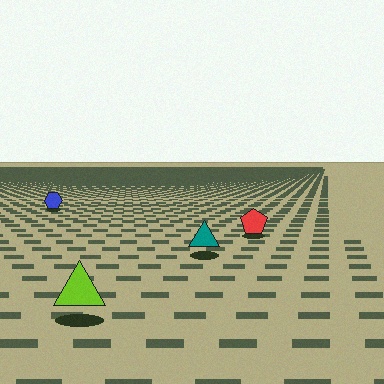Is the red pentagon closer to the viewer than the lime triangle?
No. The lime triangle is closer — you can tell from the texture gradient: the ground texture is coarser near it.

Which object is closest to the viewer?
The lime triangle is closest. The texture marks near it are larger and more spread out.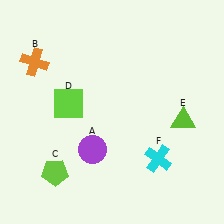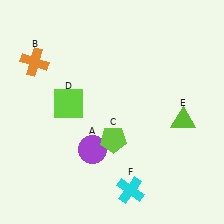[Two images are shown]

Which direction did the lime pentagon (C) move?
The lime pentagon (C) moved right.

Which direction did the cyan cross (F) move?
The cyan cross (F) moved down.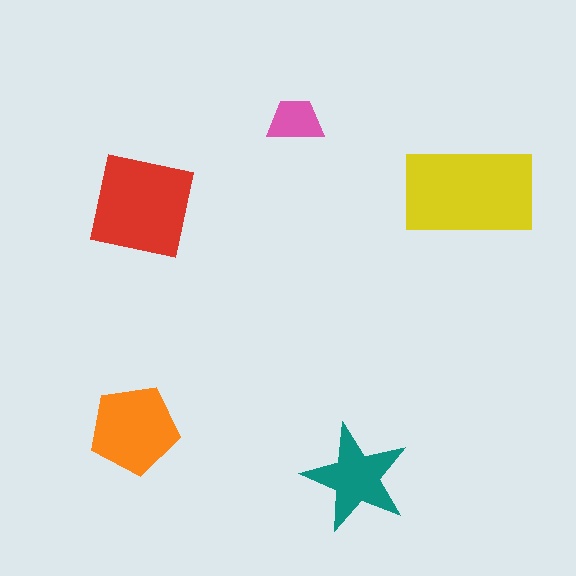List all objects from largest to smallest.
The yellow rectangle, the red square, the orange pentagon, the teal star, the pink trapezoid.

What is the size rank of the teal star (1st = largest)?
4th.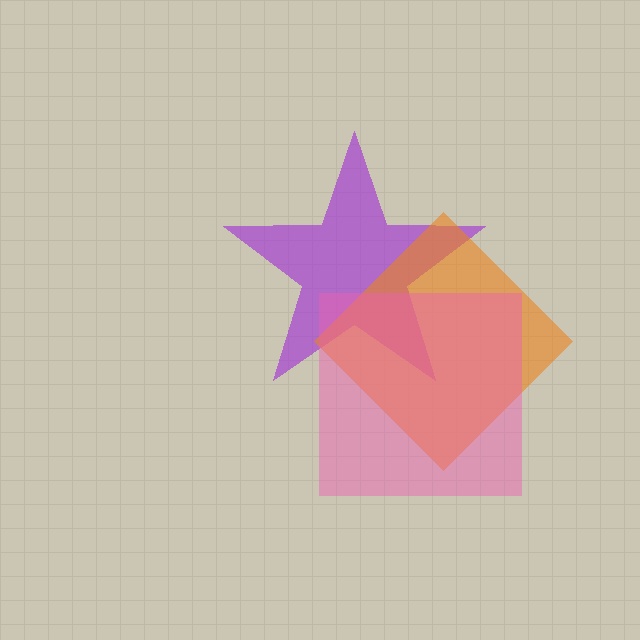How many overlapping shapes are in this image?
There are 3 overlapping shapes in the image.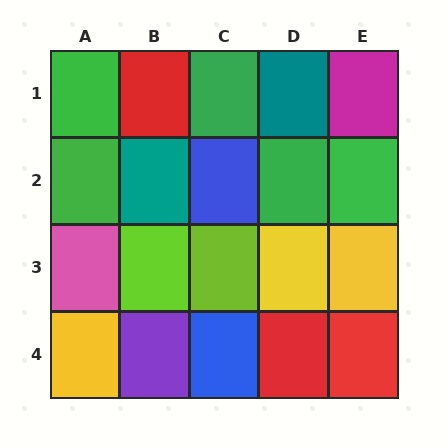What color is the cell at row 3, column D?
Yellow.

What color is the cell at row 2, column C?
Blue.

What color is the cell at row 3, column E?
Yellow.